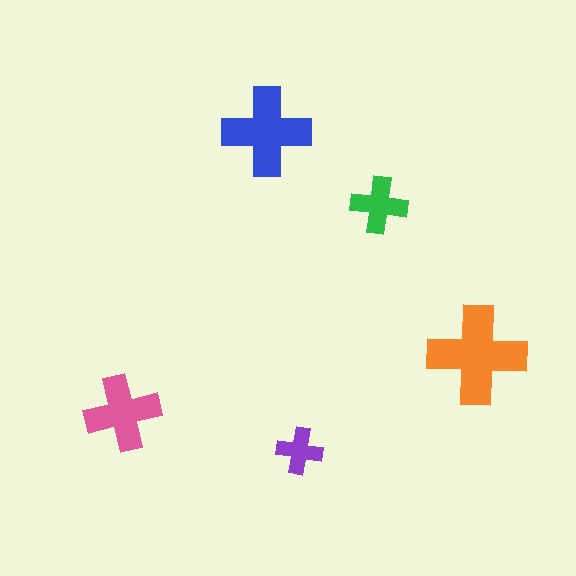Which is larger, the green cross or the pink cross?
The pink one.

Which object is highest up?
The blue cross is topmost.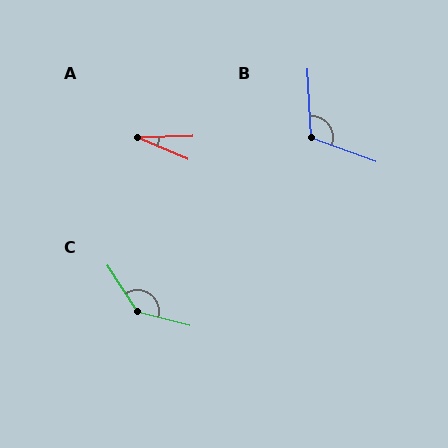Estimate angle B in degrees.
Approximately 113 degrees.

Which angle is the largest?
C, at approximately 138 degrees.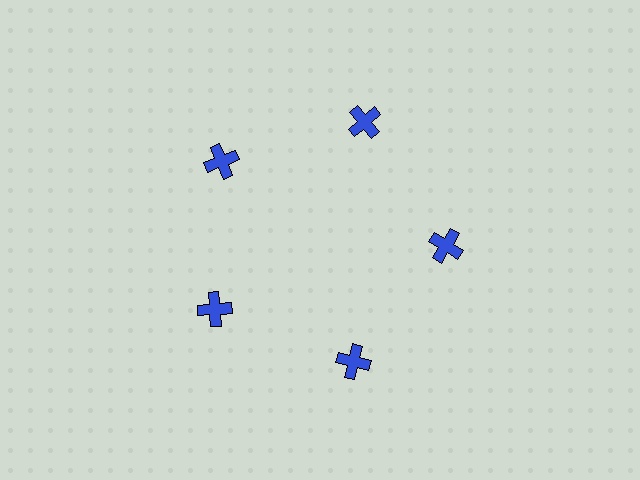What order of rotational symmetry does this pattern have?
This pattern has 5-fold rotational symmetry.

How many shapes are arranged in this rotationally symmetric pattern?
There are 5 shapes, arranged in 5 groups of 1.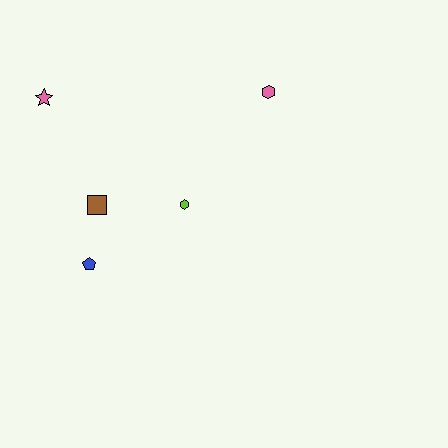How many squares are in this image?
There is 1 square.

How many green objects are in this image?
There are no green objects.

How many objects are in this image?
There are 5 objects.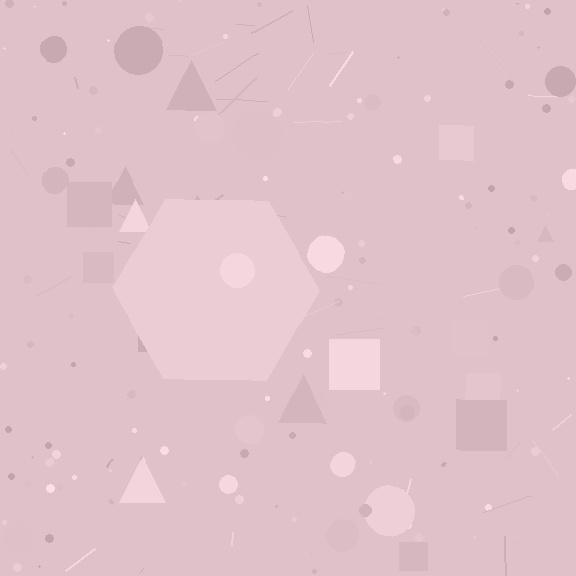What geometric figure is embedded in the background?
A hexagon is embedded in the background.